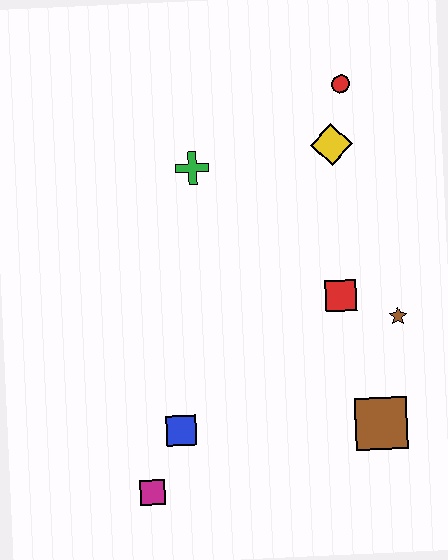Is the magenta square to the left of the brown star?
Yes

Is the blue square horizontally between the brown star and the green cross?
No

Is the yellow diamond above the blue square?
Yes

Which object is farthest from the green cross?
The magenta square is farthest from the green cross.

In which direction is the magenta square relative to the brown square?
The magenta square is to the left of the brown square.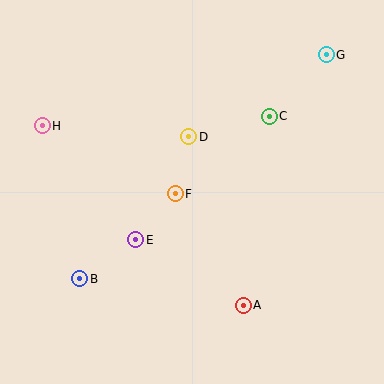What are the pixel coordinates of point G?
Point G is at (326, 55).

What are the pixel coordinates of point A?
Point A is at (243, 305).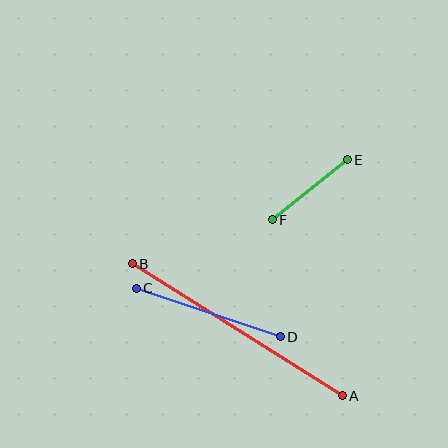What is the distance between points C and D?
The distance is approximately 152 pixels.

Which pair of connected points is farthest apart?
Points A and B are farthest apart.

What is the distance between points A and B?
The distance is approximately 248 pixels.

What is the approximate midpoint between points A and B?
The midpoint is at approximately (237, 330) pixels.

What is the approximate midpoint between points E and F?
The midpoint is at approximately (310, 190) pixels.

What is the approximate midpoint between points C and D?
The midpoint is at approximately (208, 313) pixels.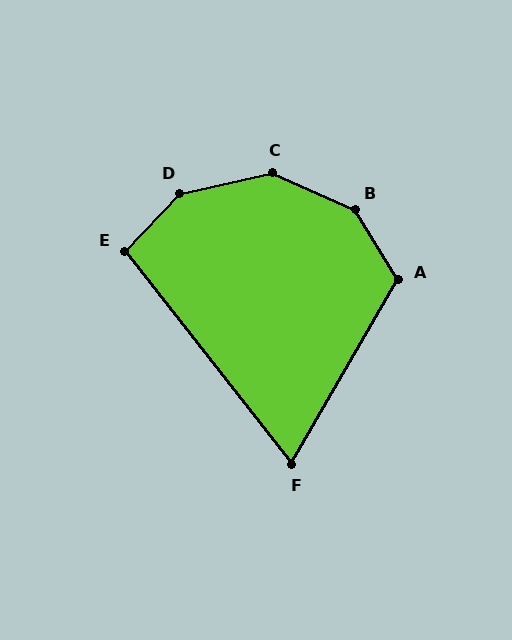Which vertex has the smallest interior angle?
F, at approximately 68 degrees.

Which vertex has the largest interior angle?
B, at approximately 146 degrees.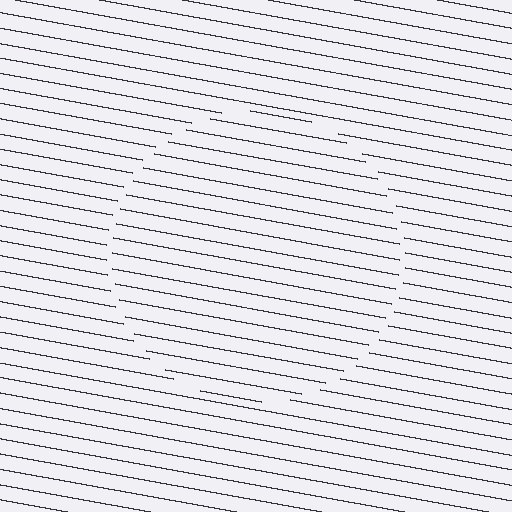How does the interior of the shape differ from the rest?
The interior of the shape contains the same grating, shifted by half a period — the contour is defined by the phase discontinuity where line-ends from the inner and outer gratings abut.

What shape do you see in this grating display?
An illusory circle. The interior of the shape contains the same grating, shifted by half a period — the contour is defined by the phase discontinuity where line-ends from the inner and outer gratings abut.